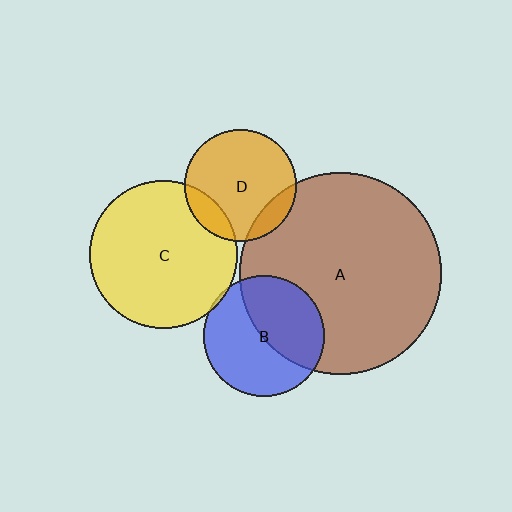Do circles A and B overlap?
Yes.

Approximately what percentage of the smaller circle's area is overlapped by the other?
Approximately 45%.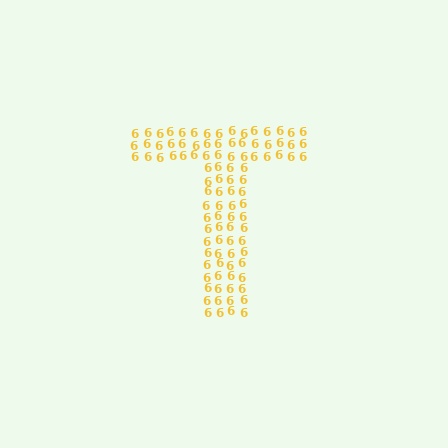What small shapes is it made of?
It is made of small digit 6's.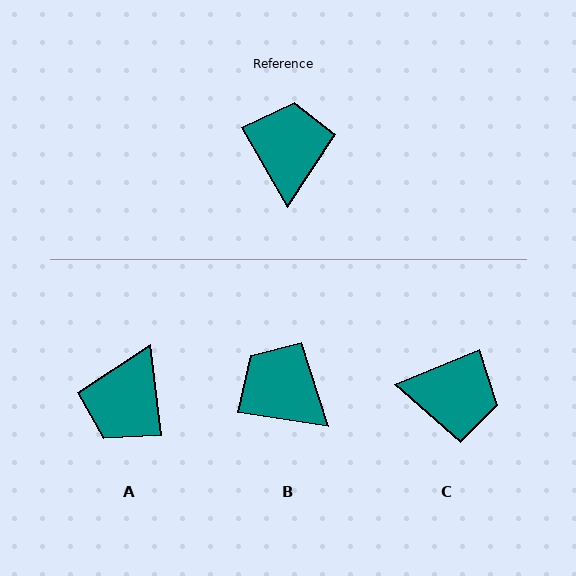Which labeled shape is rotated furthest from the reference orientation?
A, about 157 degrees away.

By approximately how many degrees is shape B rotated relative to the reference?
Approximately 51 degrees counter-clockwise.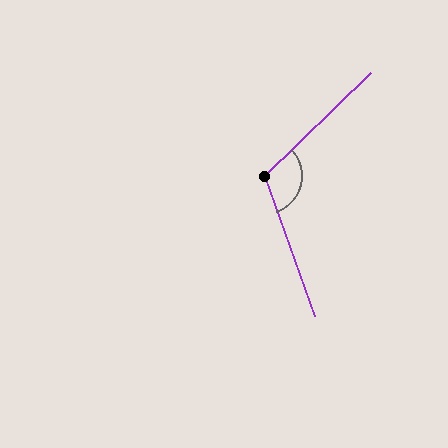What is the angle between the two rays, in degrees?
Approximately 114 degrees.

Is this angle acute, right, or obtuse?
It is obtuse.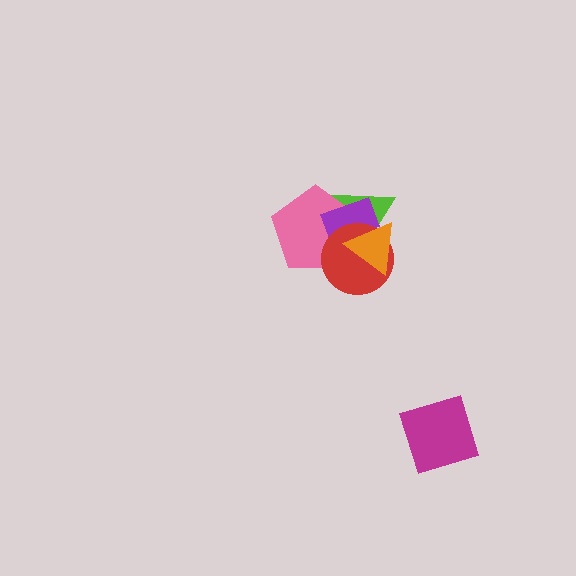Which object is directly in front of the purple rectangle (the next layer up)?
The red circle is directly in front of the purple rectangle.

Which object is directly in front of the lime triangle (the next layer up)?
The pink pentagon is directly in front of the lime triangle.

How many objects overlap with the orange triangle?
4 objects overlap with the orange triangle.